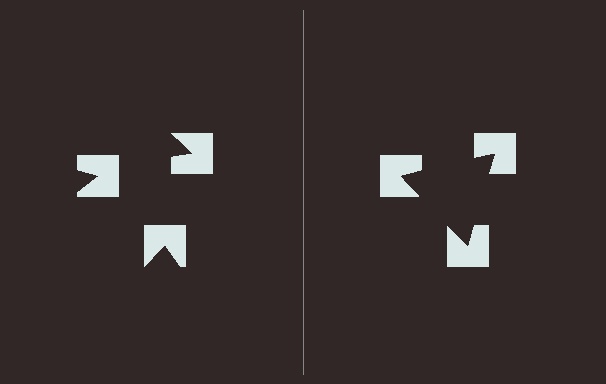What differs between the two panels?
The notched squares are positioned identically on both sides; only the wedge orientations differ. On the right they align to a triangle; on the left they are misaligned.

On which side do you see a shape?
An illusory triangle appears on the right side. On the left side the wedge cuts are rotated, so no coherent shape forms.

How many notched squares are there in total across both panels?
6 — 3 on each side.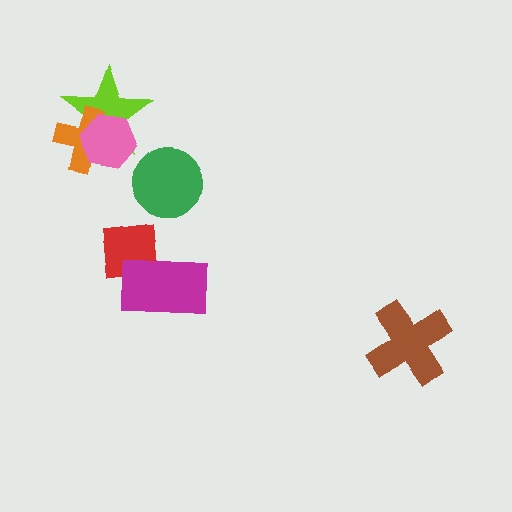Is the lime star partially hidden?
Yes, it is partially covered by another shape.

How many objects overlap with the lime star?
2 objects overlap with the lime star.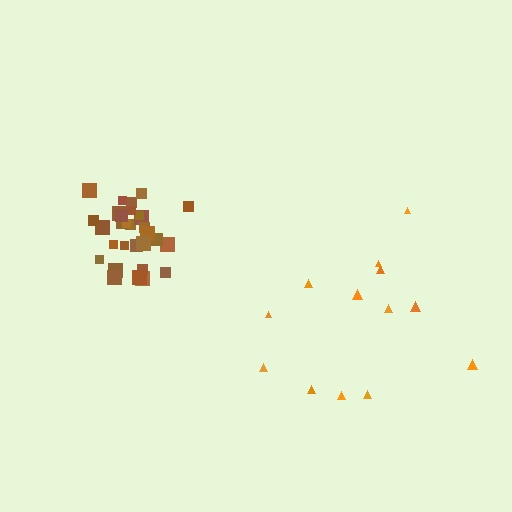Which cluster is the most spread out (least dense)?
Orange.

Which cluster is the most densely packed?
Brown.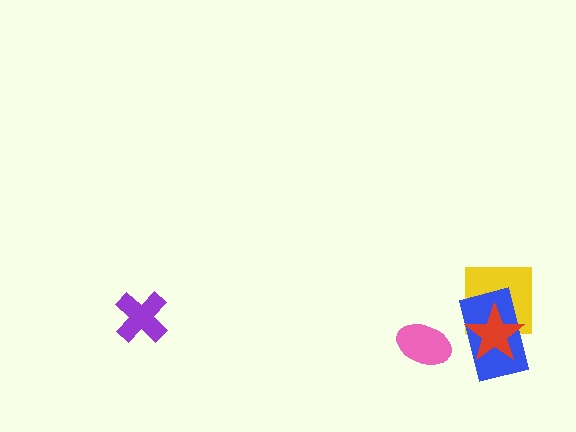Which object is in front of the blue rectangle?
The red star is in front of the blue rectangle.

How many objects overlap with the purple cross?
0 objects overlap with the purple cross.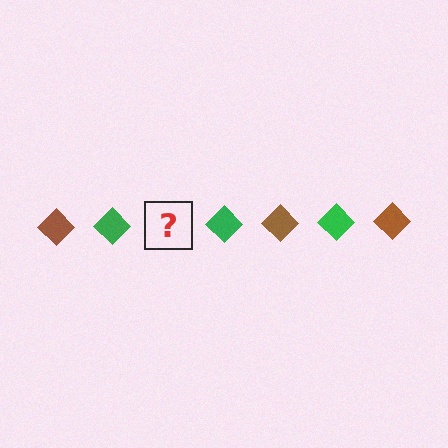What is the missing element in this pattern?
The missing element is a brown diamond.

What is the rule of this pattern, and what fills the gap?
The rule is that the pattern cycles through brown, green diamonds. The gap should be filled with a brown diamond.